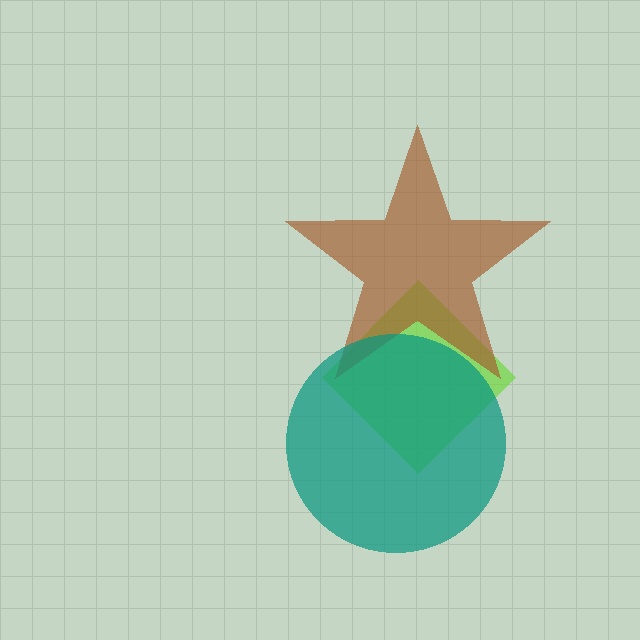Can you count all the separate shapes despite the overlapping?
Yes, there are 3 separate shapes.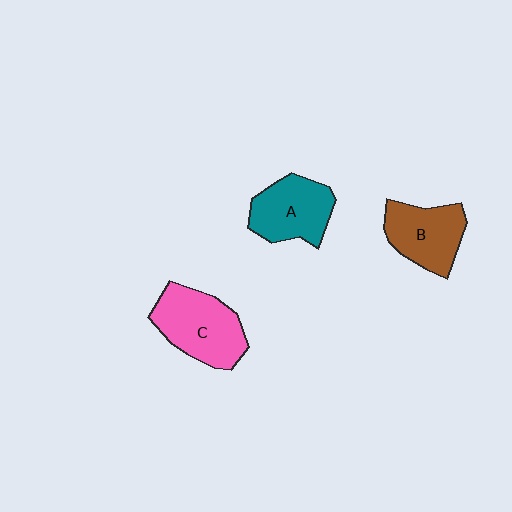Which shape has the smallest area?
Shape B (brown).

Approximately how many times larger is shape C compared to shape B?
Approximately 1.2 times.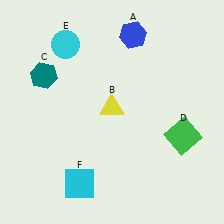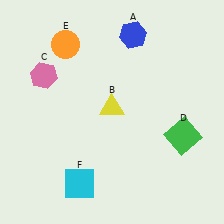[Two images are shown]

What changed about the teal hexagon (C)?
In Image 1, C is teal. In Image 2, it changed to pink.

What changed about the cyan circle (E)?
In Image 1, E is cyan. In Image 2, it changed to orange.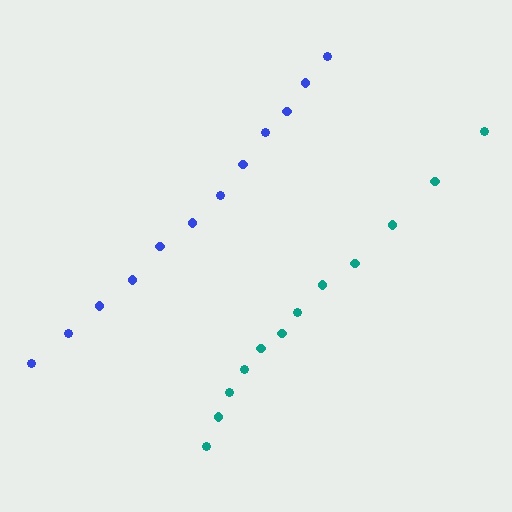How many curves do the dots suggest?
There are 2 distinct paths.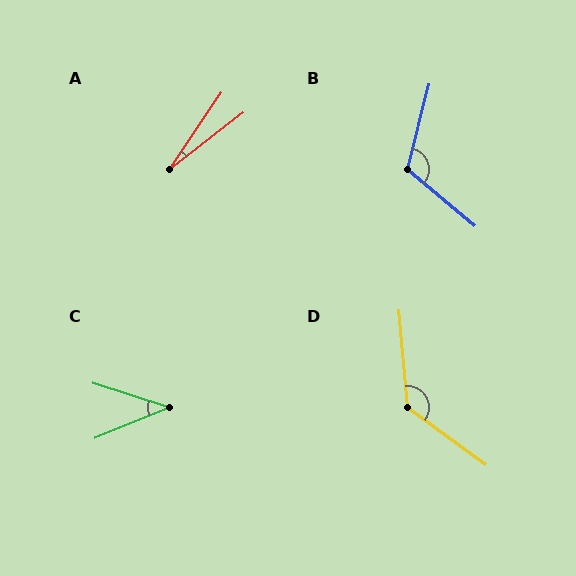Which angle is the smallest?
A, at approximately 18 degrees.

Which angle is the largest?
D, at approximately 131 degrees.